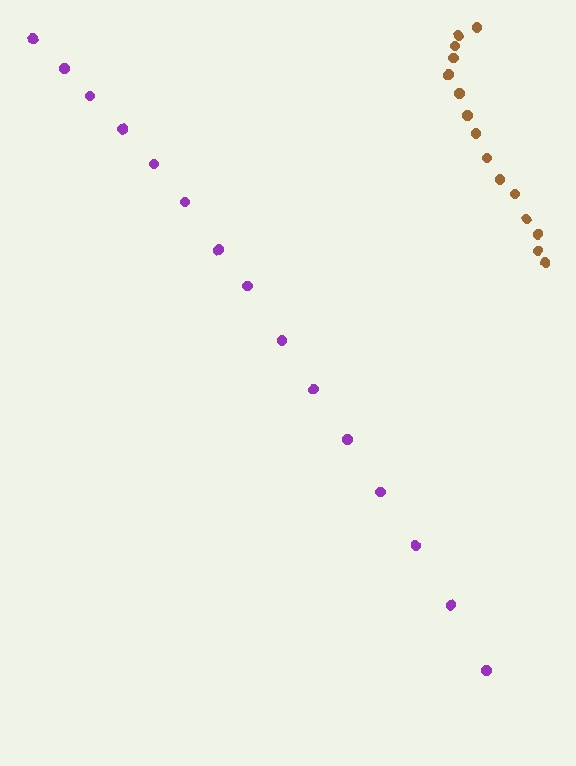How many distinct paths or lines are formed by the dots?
There are 2 distinct paths.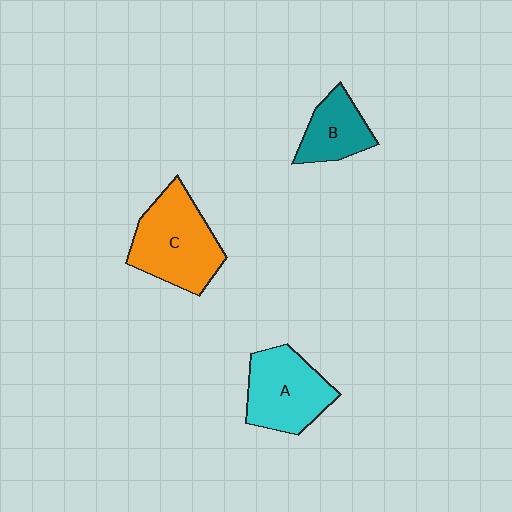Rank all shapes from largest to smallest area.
From largest to smallest: C (orange), A (cyan), B (teal).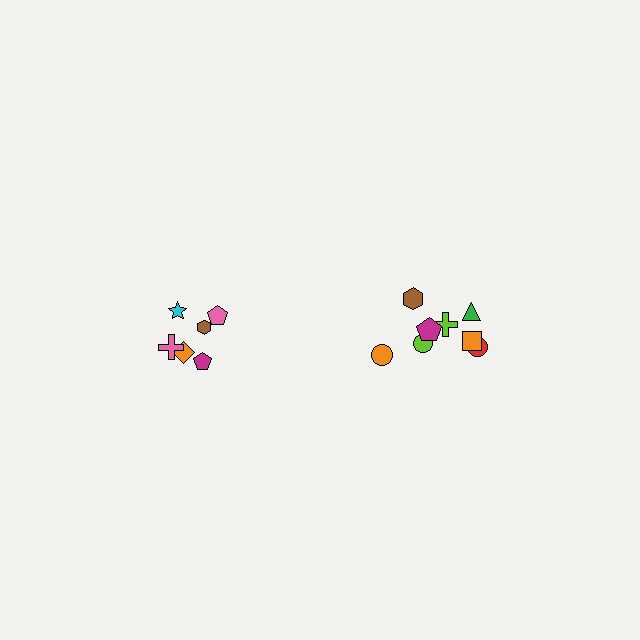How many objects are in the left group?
There are 6 objects.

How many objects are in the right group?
There are 8 objects.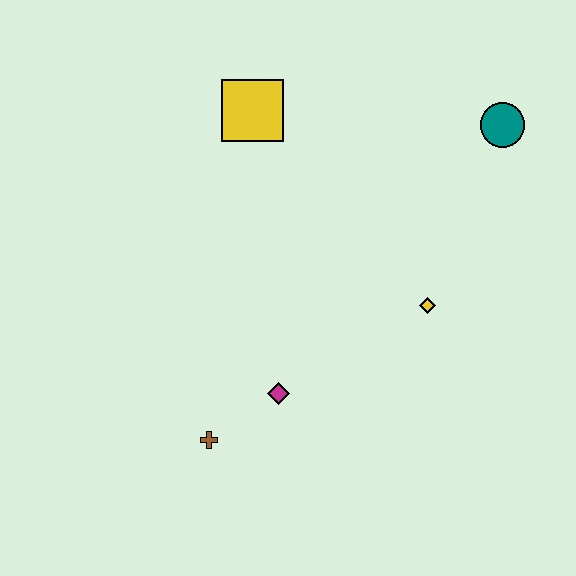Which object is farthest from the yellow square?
The brown cross is farthest from the yellow square.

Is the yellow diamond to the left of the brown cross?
No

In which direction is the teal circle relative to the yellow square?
The teal circle is to the right of the yellow square.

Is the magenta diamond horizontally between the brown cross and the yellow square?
No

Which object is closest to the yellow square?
The teal circle is closest to the yellow square.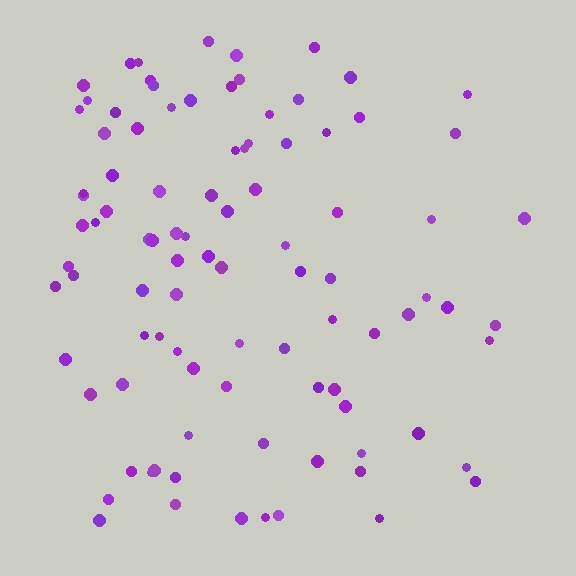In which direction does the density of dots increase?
From right to left, with the left side densest.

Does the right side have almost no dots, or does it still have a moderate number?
Still a moderate number, just noticeably fewer than the left.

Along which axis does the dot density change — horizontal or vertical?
Horizontal.